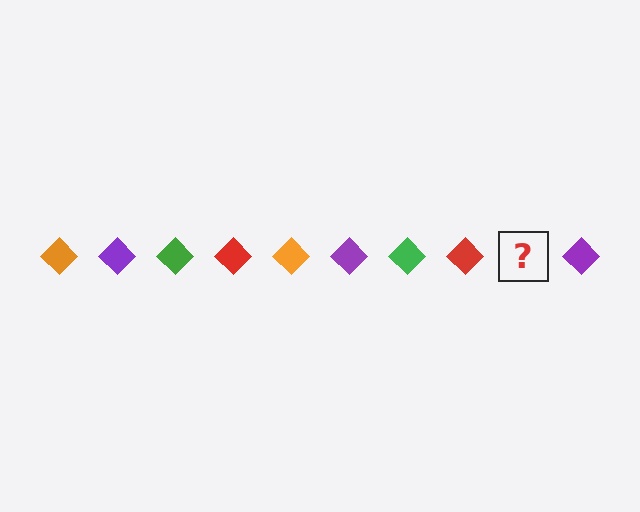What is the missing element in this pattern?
The missing element is an orange diamond.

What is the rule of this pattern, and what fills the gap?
The rule is that the pattern cycles through orange, purple, green, red diamonds. The gap should be filled with an orange diamond.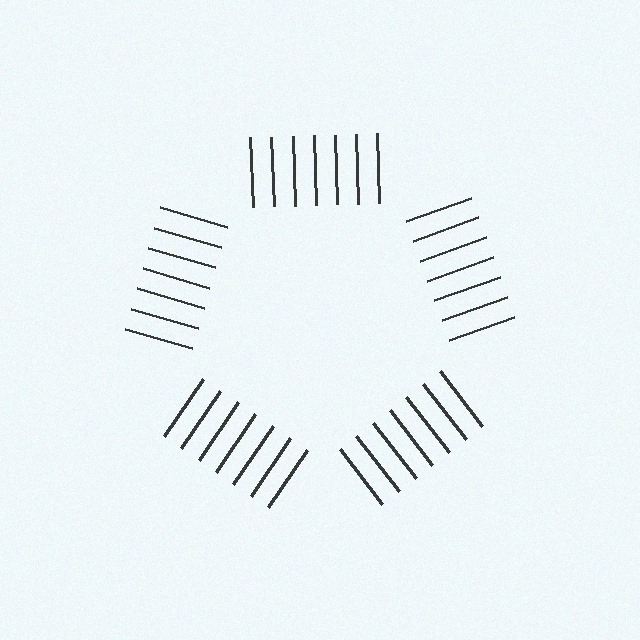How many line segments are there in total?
35 — 7 along each of the 5 edges.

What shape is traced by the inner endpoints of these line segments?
An illusory pentagon — the line segments terminate on its edges but no continuous stroke is drawn.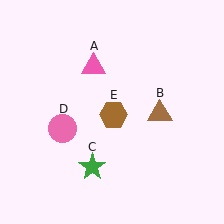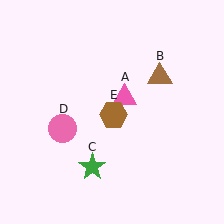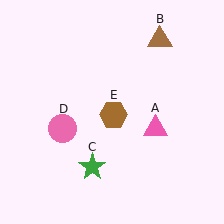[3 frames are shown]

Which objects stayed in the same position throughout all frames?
Green star (object C) and pink circle (object D) and brown hexagon (object E) remained stationary.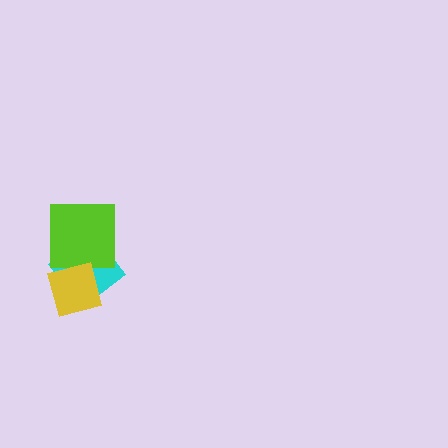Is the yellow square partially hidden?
No, no other shape covers it.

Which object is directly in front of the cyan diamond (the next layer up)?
The lime square is directly in front of the cyan diamond.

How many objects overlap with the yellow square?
2 objects overlap with the yellow square.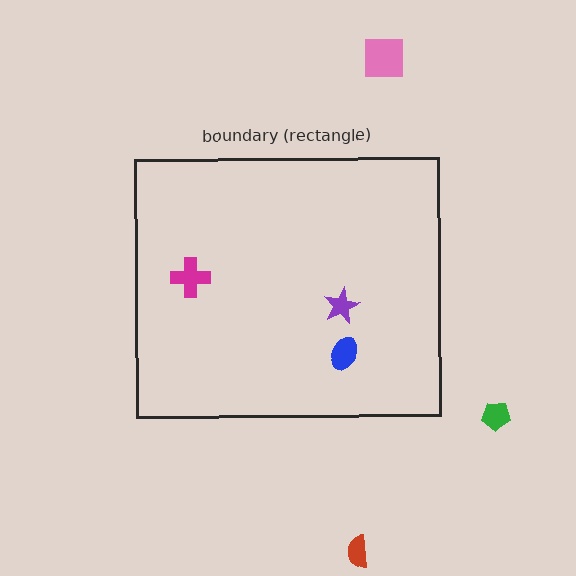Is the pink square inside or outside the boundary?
Outside.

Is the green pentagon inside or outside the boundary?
Outside.